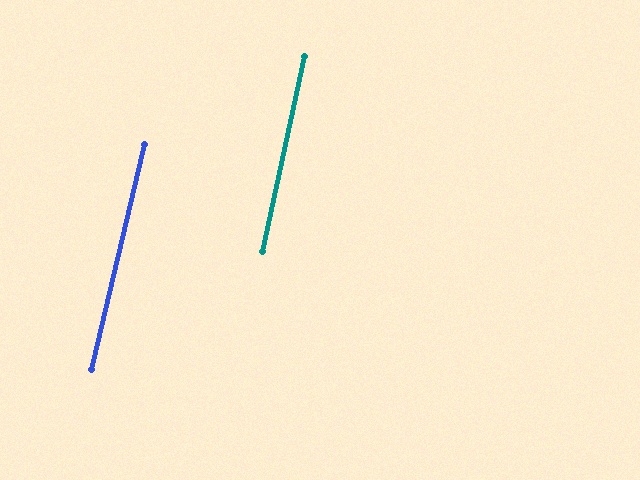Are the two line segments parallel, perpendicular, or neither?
Parallel — their directions differ by only 1.4°.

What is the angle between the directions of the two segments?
Approximately 1 degree.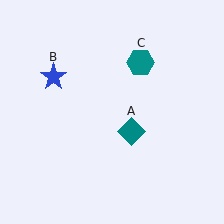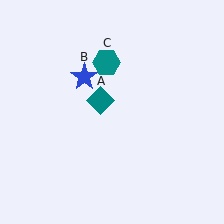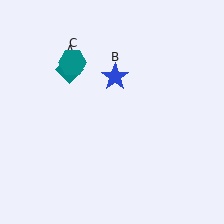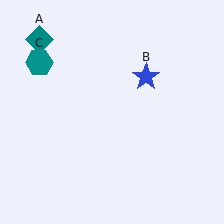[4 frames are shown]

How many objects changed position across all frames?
3 objects changed position: teal diamond (object A), blue star (object B), teal hexagon (object C).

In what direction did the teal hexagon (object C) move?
The teal hexagon (object C) moved left.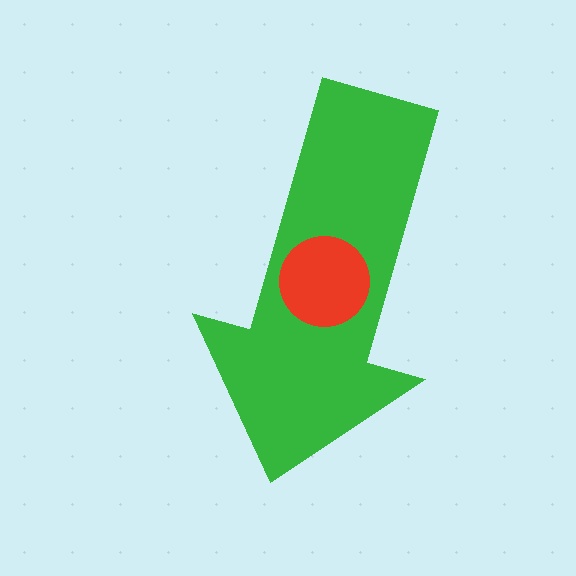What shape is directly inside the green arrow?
The red circle.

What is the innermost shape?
The red circle.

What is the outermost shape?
The green arrow.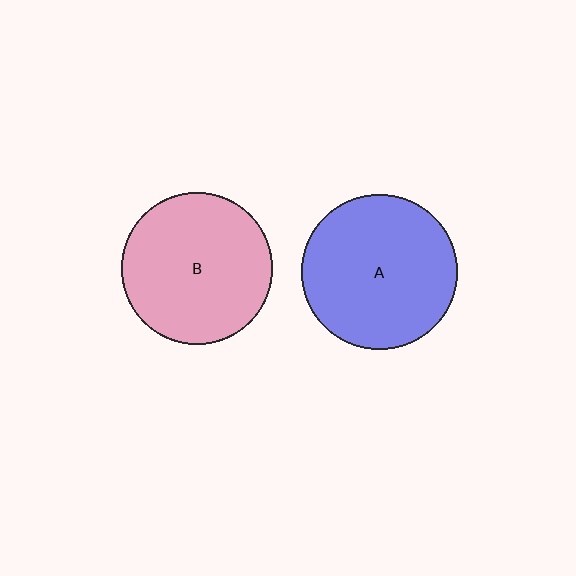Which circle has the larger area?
Circle A (blue).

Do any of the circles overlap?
No, none of the circles overlap.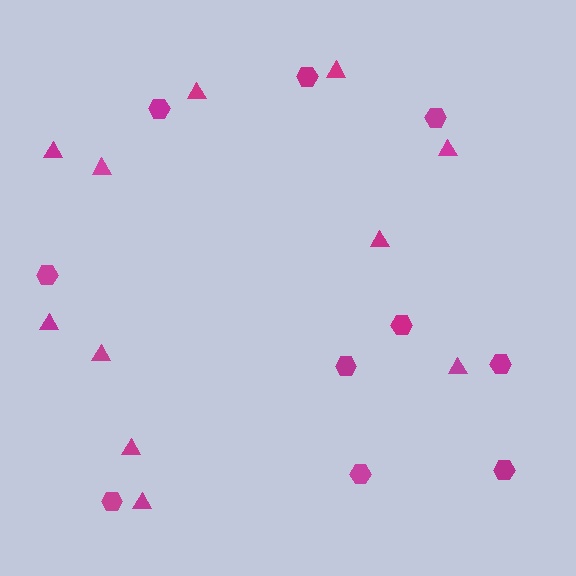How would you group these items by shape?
There are 2 groups: one group of triangles (11) and one group of hexagons (10).